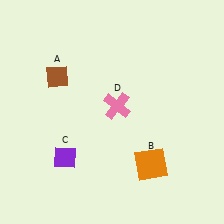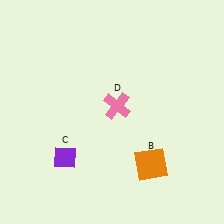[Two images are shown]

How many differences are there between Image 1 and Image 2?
There is 1 difference between the two images.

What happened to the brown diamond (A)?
The brown diamond (A) was removed in Image 2. It was in the top-left area of Image 1.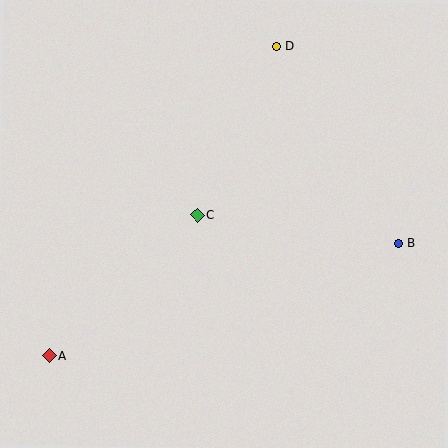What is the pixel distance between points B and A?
The distance between B and A is 367 pixels.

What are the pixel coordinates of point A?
Point A is at (49, 356).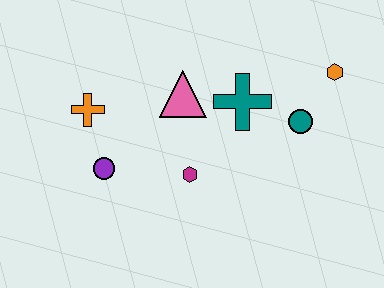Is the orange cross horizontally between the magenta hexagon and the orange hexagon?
No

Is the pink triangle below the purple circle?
No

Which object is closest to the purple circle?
The orange cross is closest to the purple circle.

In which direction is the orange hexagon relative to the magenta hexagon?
The orange hexagon is to the right of the magenta hexagon.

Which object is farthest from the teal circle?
The orange cross is farthest from the teal circle.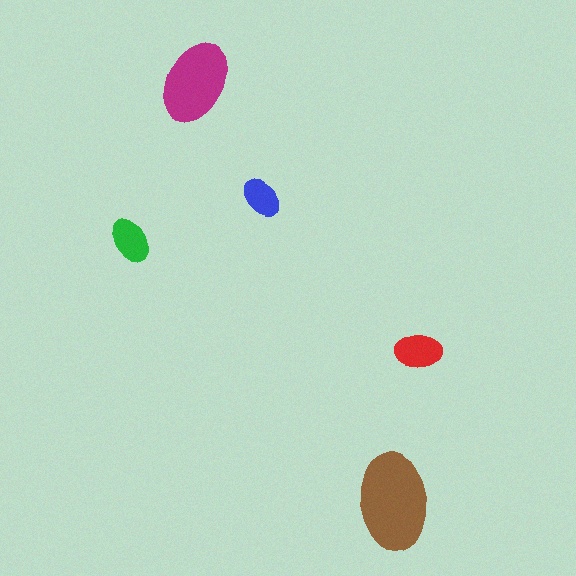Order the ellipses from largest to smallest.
the brown one, the magenta one, the red one, the green one, the blue one.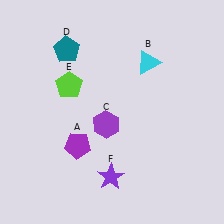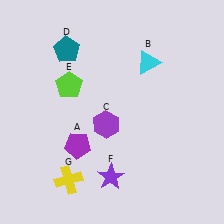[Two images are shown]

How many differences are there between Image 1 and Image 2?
There is 1 difference between the two images.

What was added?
A yellow cross (G) was added in Image 2.